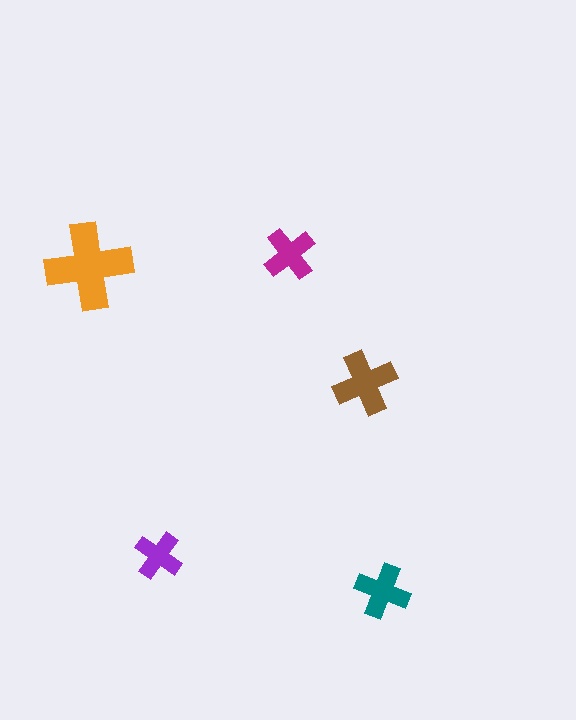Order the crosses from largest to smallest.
the orange one, the brown one, the teal one, the magenta one, the purple one.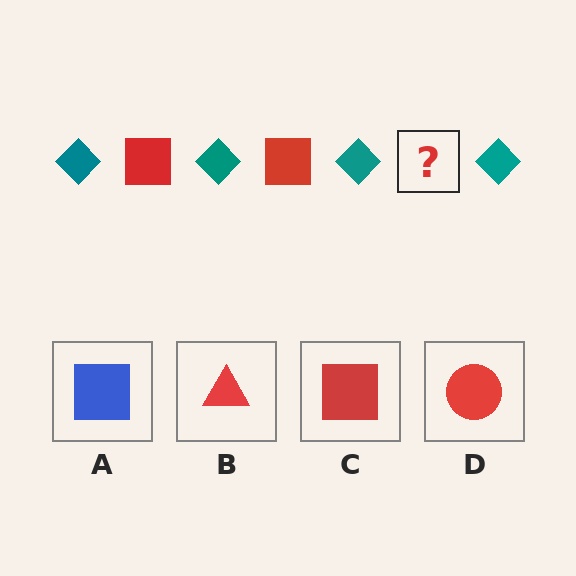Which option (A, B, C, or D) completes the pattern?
C.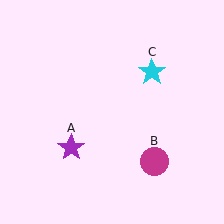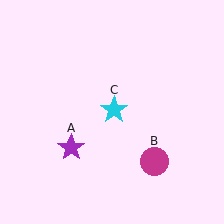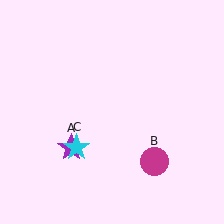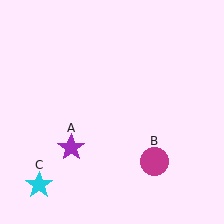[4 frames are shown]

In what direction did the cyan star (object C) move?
The cyan star (object C) moved down and to the left.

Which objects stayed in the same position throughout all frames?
Purple star (object A) and magenta circle (object B) remained stationary.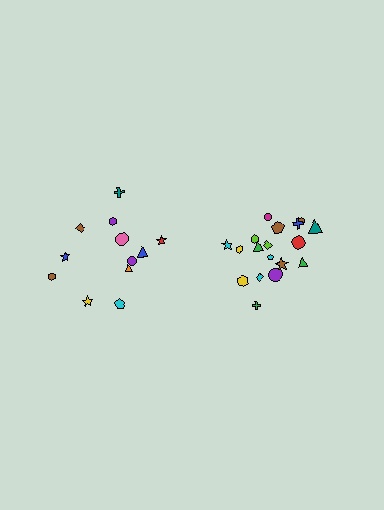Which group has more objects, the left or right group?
The right group.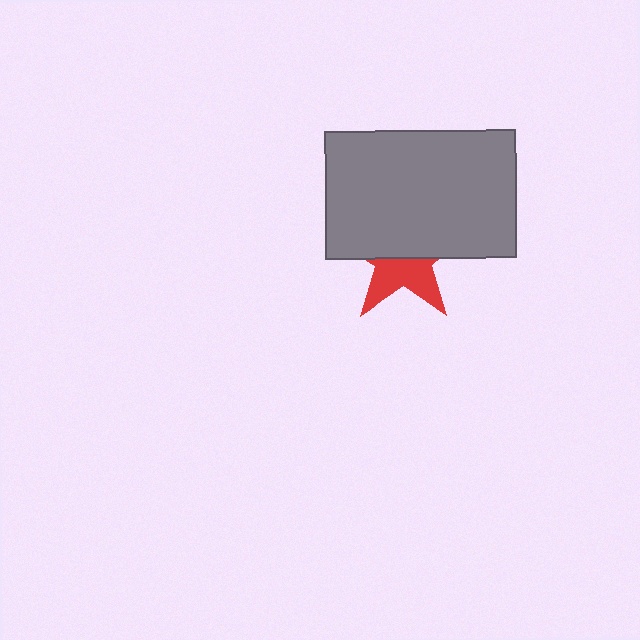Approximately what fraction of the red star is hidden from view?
Roughly 57% of the red star is hidden behind the gray rectangle.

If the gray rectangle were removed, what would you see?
You would see the complete red star.